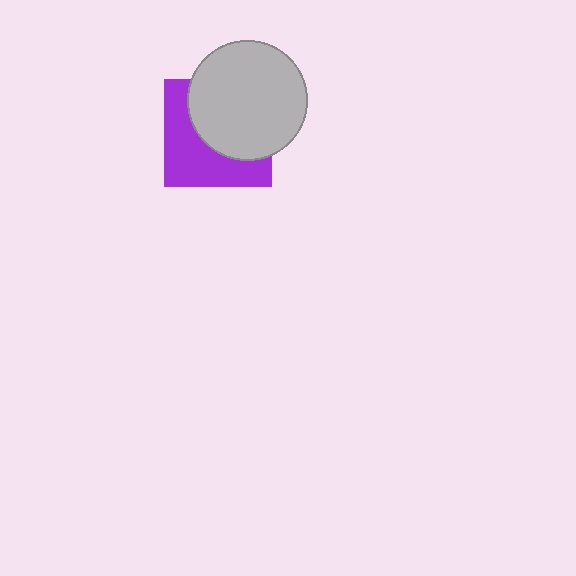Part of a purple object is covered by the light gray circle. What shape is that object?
It is a square.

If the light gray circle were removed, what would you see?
You would see the complete purple square.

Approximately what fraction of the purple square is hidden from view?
Roughly 52% of the purple square is hidden behind the light gray circle.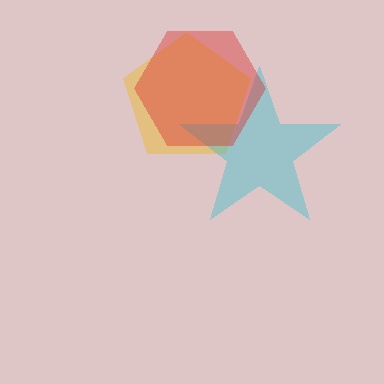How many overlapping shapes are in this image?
There are 3 overlapping shapes in the image.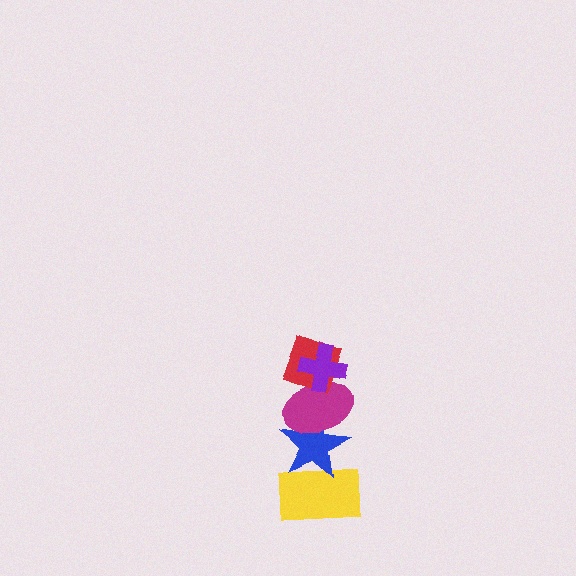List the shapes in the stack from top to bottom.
From top to bottom: the purple cross, the red diamond, the magenta ellipse, the blue star, the yellow rectangle.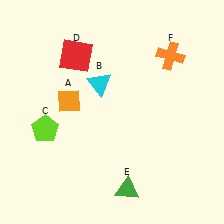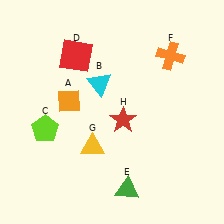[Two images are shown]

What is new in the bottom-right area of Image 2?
A red star (H) was added in the bottom-right area of Image 2.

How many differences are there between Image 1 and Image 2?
There are 2 differences between the two images.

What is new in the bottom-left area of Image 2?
A yellow triangle (G) was added in the bottom-left area of Image 2.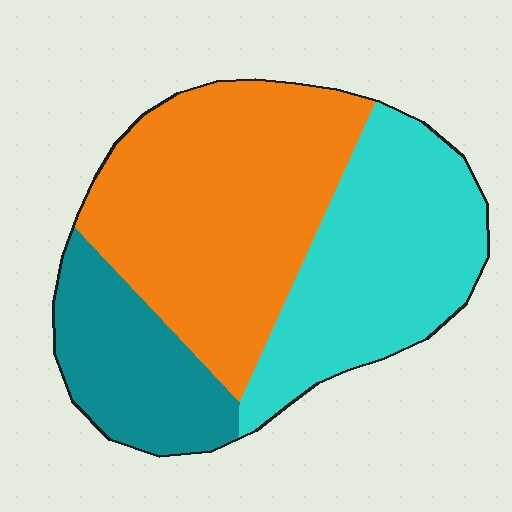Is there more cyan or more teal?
Cyan.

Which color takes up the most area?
Orange, at roughly 45%.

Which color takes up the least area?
Teal, at roughly 20%.